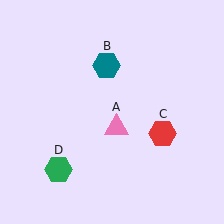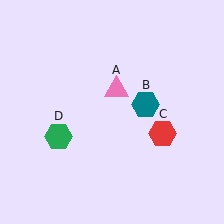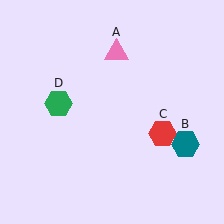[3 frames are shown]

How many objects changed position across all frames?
3 objects changed position: pink triangle (object A), teal hexagon (object B), green hexagon (object D).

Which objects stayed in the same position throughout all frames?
Red hexagon (object C) remained stationary.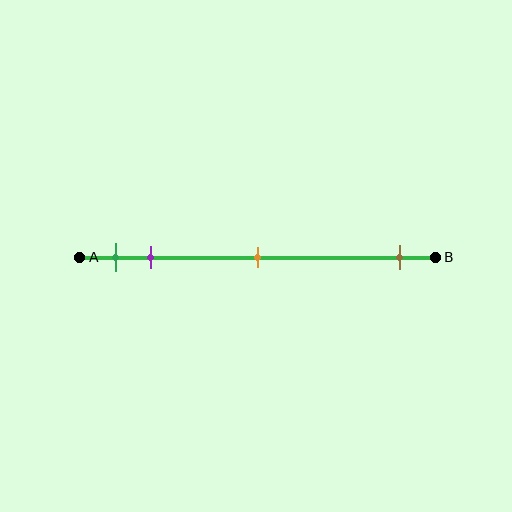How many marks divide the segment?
There are 4 marks dividing the segment.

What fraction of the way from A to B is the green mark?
The green mark is approximately 10% (0.1) of the way from A to B.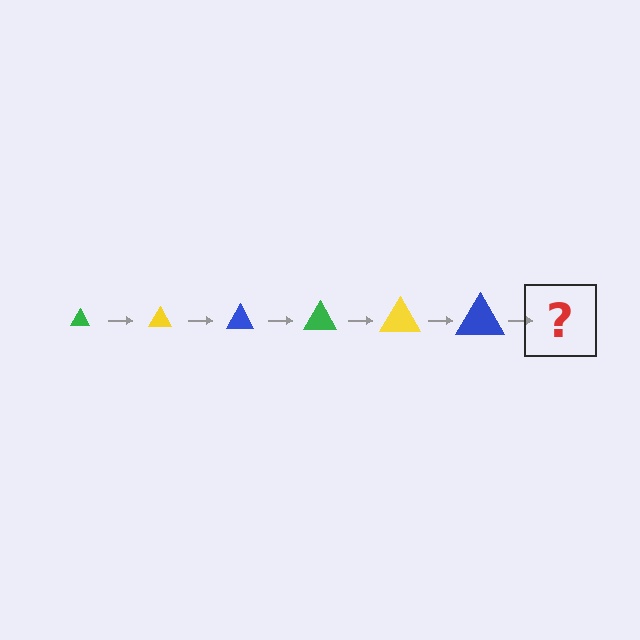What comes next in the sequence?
The next element should be a green triangle, larger than the previous one.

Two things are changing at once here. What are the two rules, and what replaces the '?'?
The two rules are that the triangle grows larger each step and the color cycles through green, yellow, and blue. The '?' should be a green triangle, larger than the previous one.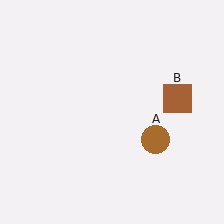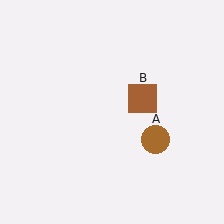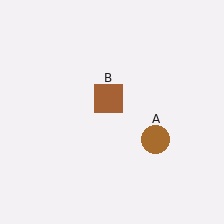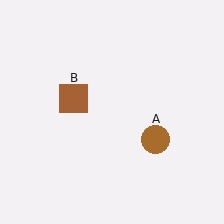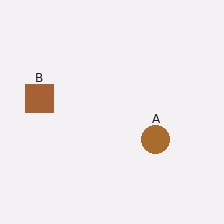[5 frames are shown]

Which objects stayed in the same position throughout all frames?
Brown circle (object A) remained stationary.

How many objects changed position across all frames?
1 object changed position: brown square (object B).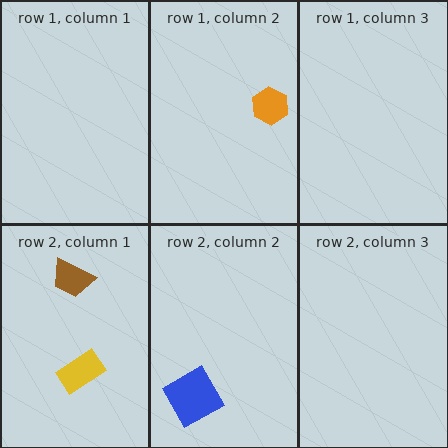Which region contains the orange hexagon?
The row 1, column 2 region.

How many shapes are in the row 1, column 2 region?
1.